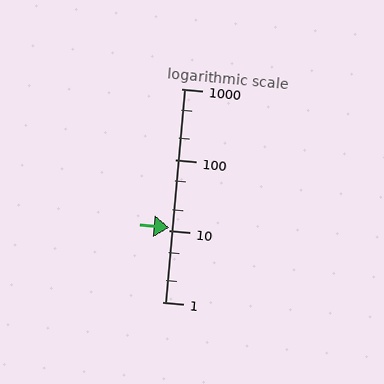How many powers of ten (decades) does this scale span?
The scale spans 3 decades, from 1 to 1000.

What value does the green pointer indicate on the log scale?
The pointer indicates approximately 11.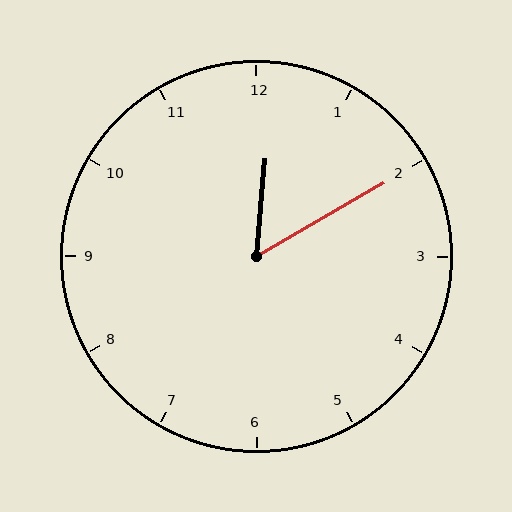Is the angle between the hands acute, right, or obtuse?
It is acute.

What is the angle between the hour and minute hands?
Approximately 55 degrees.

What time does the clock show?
12:10.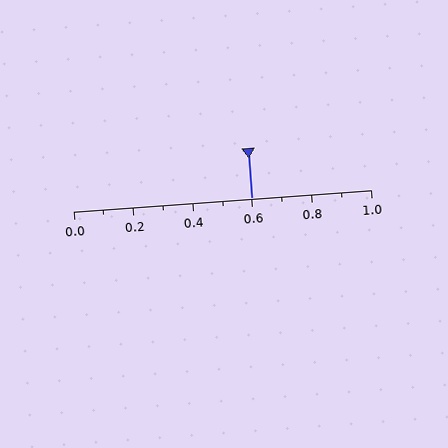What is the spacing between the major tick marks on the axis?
The major ticks are spaced 0.2 apart.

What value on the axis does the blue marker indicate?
The marker indicates approximately 0.6.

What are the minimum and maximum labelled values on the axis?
The axis runs from 0.0 to 1.0.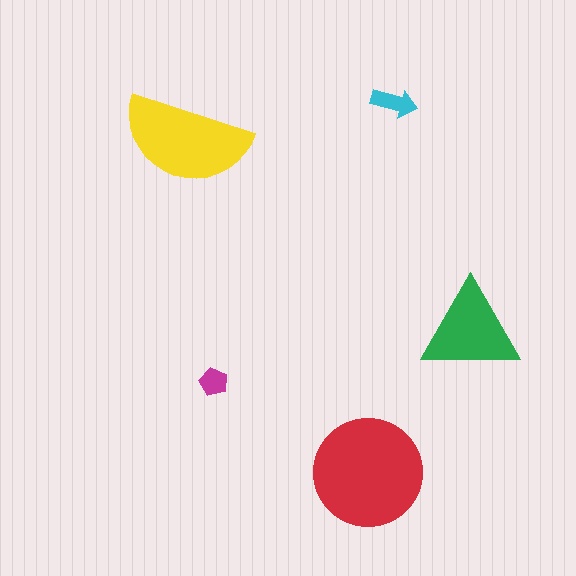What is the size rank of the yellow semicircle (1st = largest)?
2nd.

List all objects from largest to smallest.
The red circle, the yellow semicircle, the green triangle, the cyan arrow, the magenta pentagon.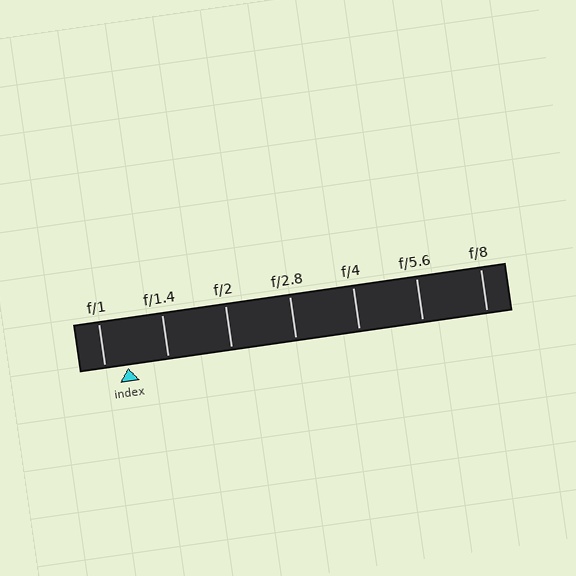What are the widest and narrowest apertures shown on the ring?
The widest aperture shown is f/1 and the narrowest is f/8.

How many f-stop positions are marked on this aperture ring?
There are 7 f-stop positions marked.